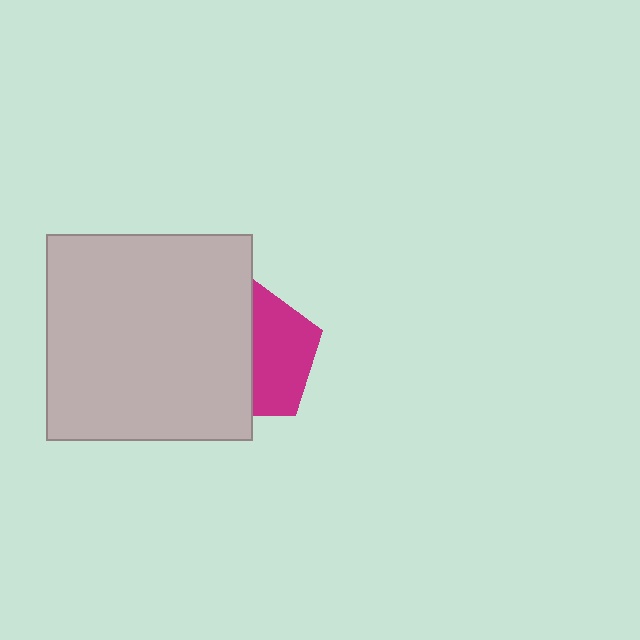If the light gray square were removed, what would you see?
You would see the complete magenta pentagon.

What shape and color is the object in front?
The object in front is a light gray square.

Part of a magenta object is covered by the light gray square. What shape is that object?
It is a pentagon.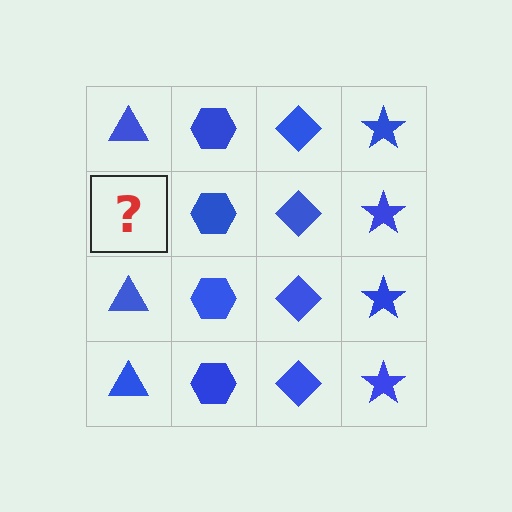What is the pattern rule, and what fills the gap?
The rule is that each column has a consistent shape. The gap should be filled with a blue triangle.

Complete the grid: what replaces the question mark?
The question mark should be replaced with a blue triangle.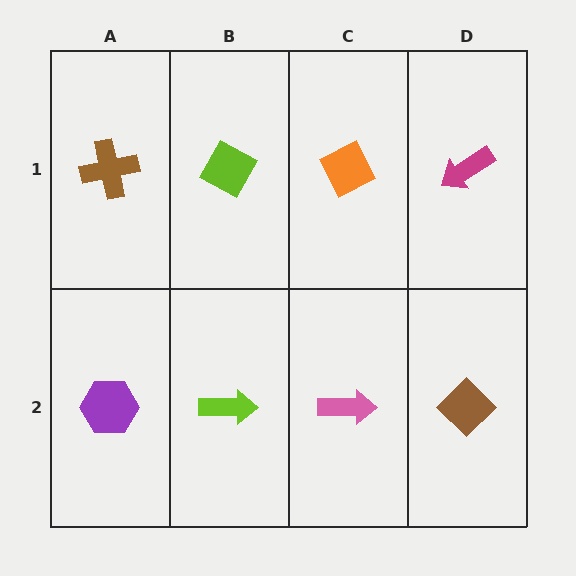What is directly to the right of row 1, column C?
A magenta arrow.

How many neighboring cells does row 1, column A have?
2.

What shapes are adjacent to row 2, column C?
An orange diamond (row 1, column C), a lime arrow (row 2, column B), a brown diamond (row 2, column D).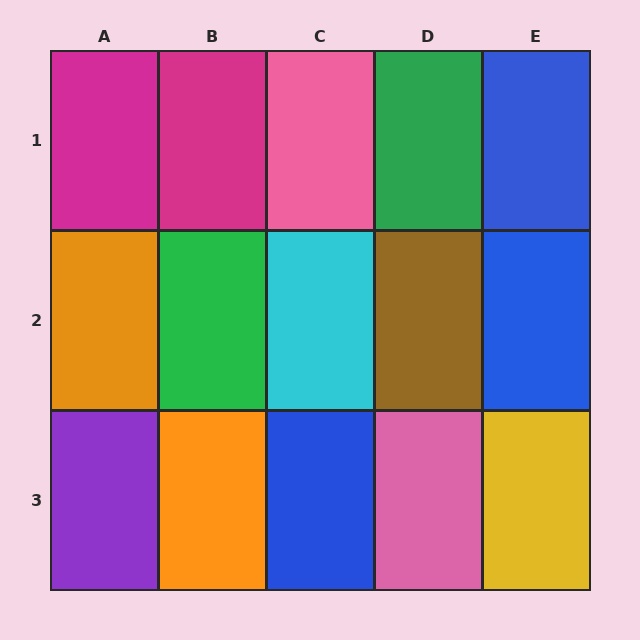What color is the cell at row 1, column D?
Green.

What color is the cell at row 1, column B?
Magenta.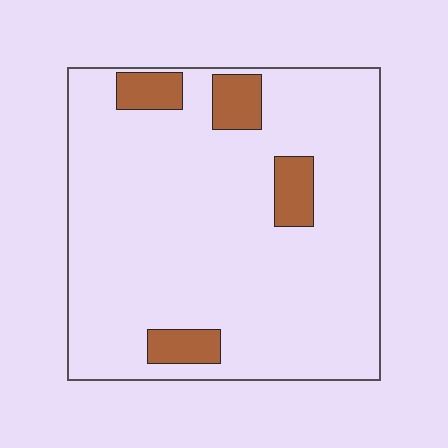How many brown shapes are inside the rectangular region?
4.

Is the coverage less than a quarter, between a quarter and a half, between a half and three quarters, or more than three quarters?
Less than a quarter.